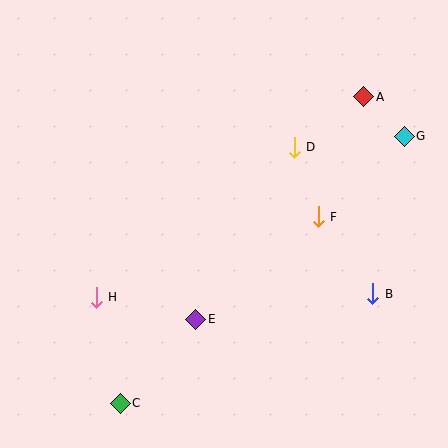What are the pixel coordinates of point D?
Point D is at (294, 147).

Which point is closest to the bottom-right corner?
Point B is closest to the bottom-right corner.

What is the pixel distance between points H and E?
The distance between H and E is 102 pixels.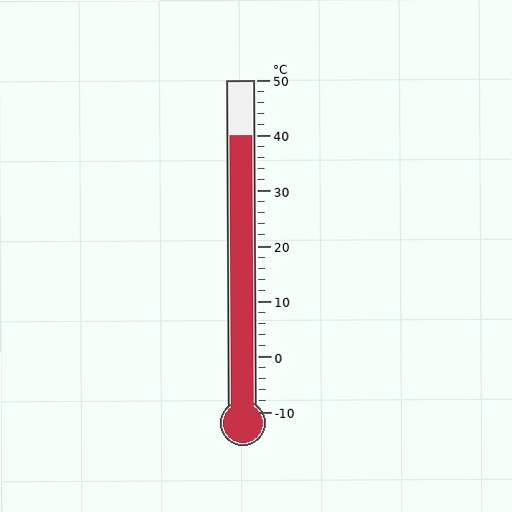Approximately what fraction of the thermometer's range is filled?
The thermometer is filled to approximately 85% of its range.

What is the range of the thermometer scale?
The thermometer scale ranges from -10°C to 50°C.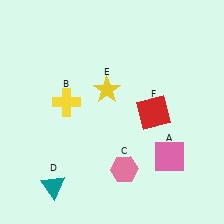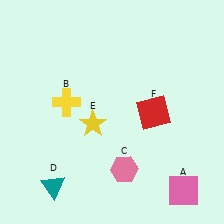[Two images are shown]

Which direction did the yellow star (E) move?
The yellow star (E) moved down.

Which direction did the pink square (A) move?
The pink square (A) moved down.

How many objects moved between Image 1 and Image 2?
2 objects moved between the two images.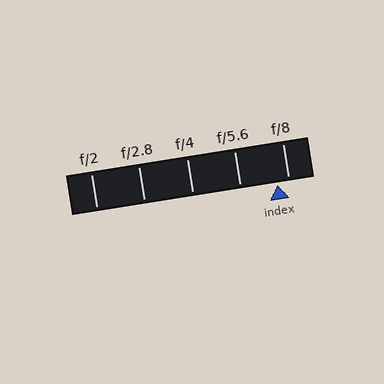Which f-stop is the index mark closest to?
The index mark is closest to f/8.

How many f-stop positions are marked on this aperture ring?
There are 5 f-stop positions marked.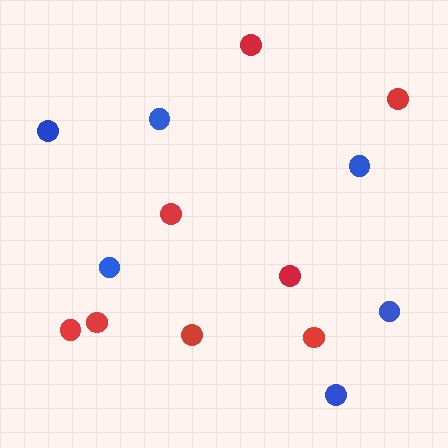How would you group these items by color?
There are 2 groups: one group of red circles (8) and one group of blue circles (6).